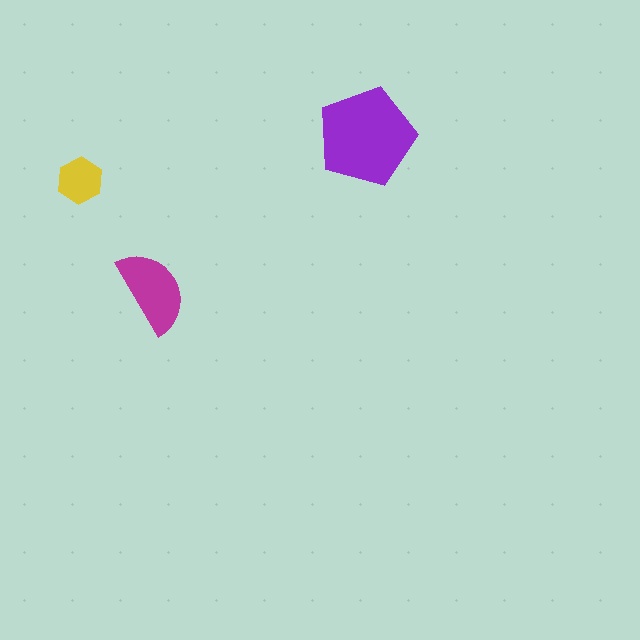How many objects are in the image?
There are 3 objects in the image.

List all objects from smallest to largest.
The yellow hexagon, the magenta semicircle, the purple pentagon.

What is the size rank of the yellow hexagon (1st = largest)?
3rd.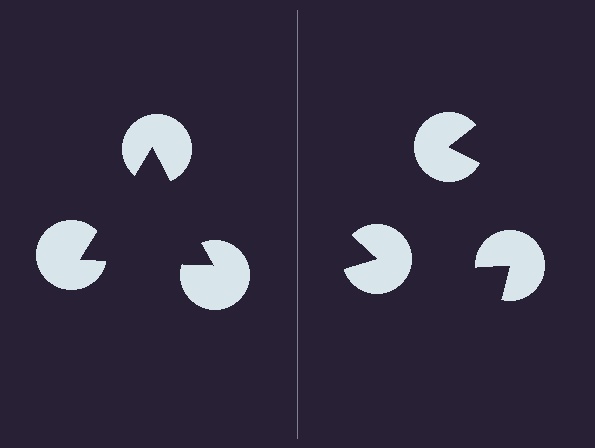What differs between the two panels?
The pac-man discs are positioned identically on both sides; only the wedge orientations differ. On the left they align to a triangle; on the right they are misaligned.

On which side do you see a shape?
An illusory triangle appears on the left side. On the right side the wedge cuts are rotated, so no coherent shape forms.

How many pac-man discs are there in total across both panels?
6 — 3 on each side.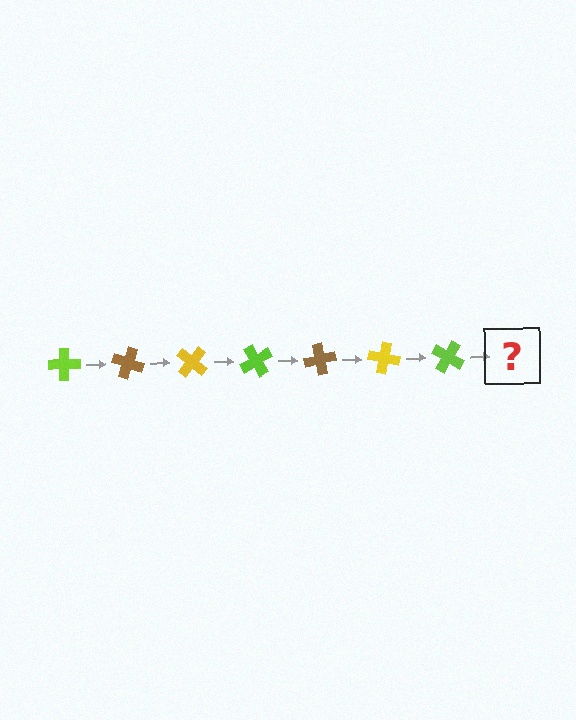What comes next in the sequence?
The next element should be a brown cross, rotated 140 degrees from the start.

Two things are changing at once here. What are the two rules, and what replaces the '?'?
The two rules are that it rotates 20 degrees each step and the color cycles through lime, brown, and yellow. The '?' should be a brown cross, rotated 140 degrees from the start.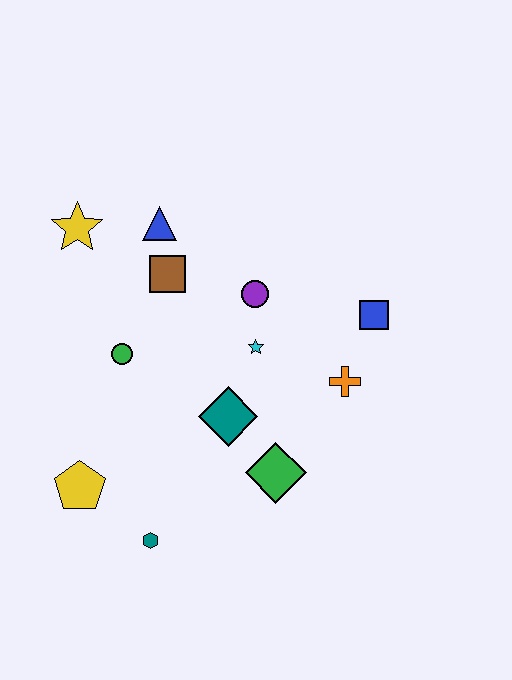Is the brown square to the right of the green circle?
Yes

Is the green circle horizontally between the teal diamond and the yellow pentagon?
Yes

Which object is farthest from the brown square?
The teal hexagon is farthest from the brown square.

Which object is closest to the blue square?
The orange cross is closest to the blue square.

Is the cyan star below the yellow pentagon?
No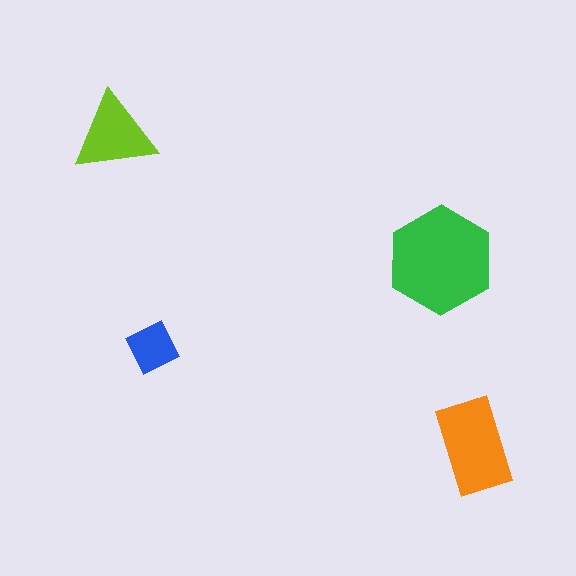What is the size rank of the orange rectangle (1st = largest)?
2nd.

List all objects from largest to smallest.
The green hexagon, the orange rectangle, the lime triangle, the blue diamond.